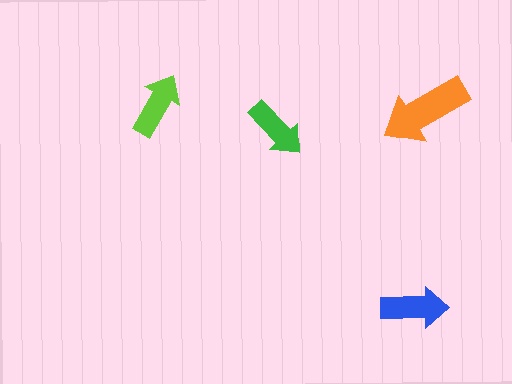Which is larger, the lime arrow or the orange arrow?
The orange one.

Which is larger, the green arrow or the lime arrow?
The lime one.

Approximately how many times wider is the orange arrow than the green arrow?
About 1.5 times wider.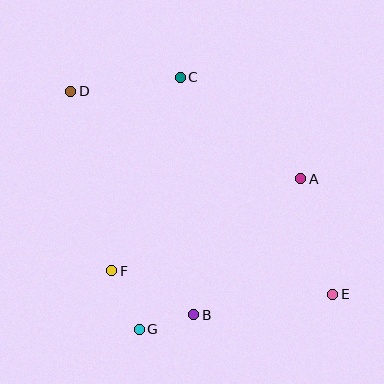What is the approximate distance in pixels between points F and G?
The distance between F and G is approximately 64 pixels.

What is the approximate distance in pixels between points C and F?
The distance between C and F is approximately 205 pixels.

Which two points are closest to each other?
Points B and G are closest to each other.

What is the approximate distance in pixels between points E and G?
The distance between E and G is approximately 197 pixels.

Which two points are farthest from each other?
Points D and E are farthest from each other.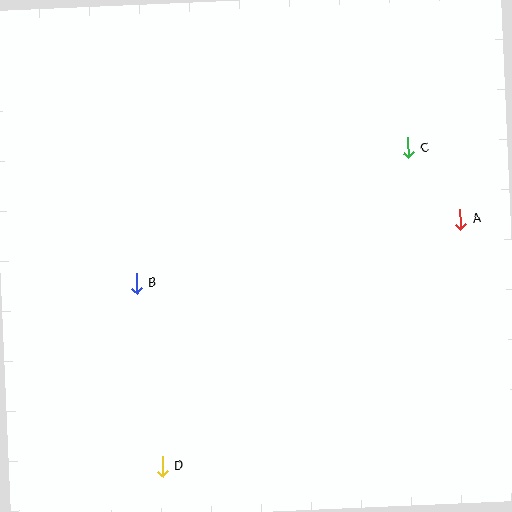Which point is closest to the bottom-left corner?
Point D is closest to the bottom-left corner.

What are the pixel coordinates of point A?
Point A is at (460, 219).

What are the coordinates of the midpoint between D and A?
The midpoint between D and A is at (311, 343).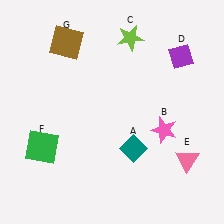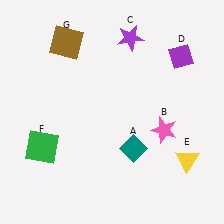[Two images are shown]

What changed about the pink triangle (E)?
In Image 1, E is pink. In Image 2, it changed to yellow.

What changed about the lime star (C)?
In Image 1, C is lime. In Image 2, it changed to purple.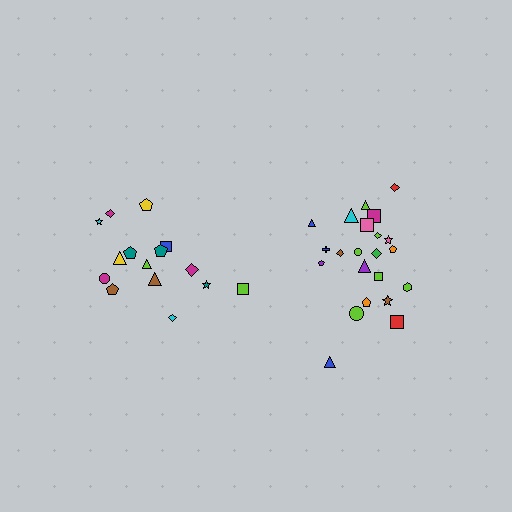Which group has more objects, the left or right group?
The right group.